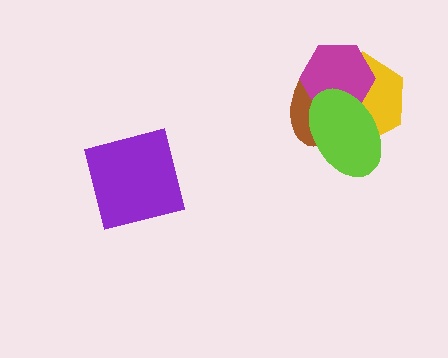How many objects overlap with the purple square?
0 objects overlap with the purple square.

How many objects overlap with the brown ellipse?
3 objects overlap with the brown ellipse.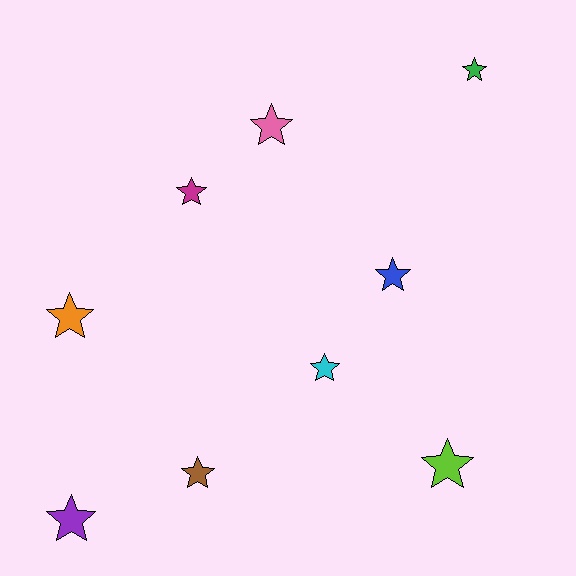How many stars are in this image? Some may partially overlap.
There are 9 stars.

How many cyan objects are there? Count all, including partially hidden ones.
There is 1 cyan object.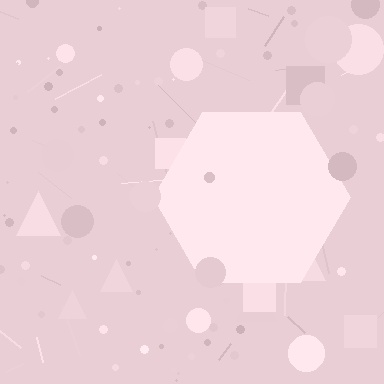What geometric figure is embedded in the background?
A hexagon is embedded in the background.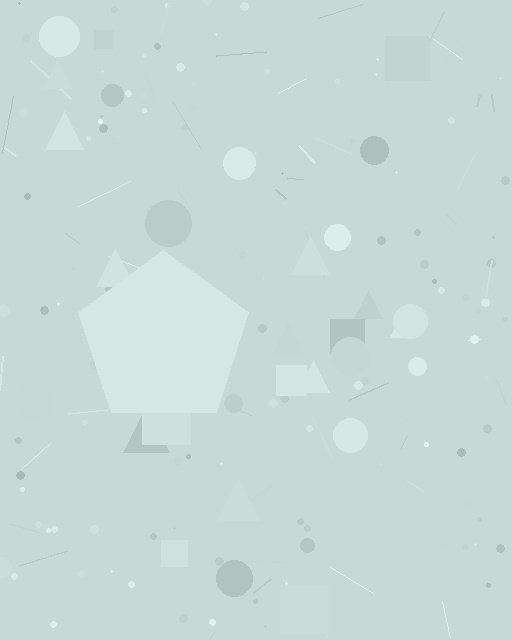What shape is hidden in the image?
A pentagon is hidden in the image.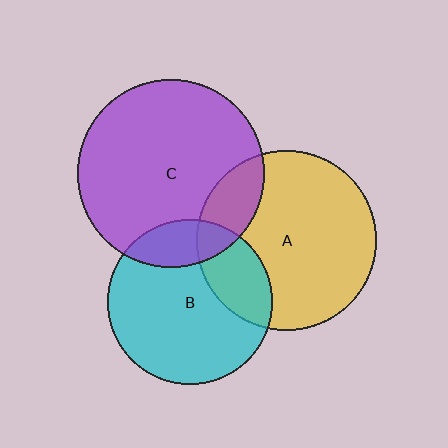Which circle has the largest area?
Circle C (purple).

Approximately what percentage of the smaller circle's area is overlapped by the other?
Approximately 20%.